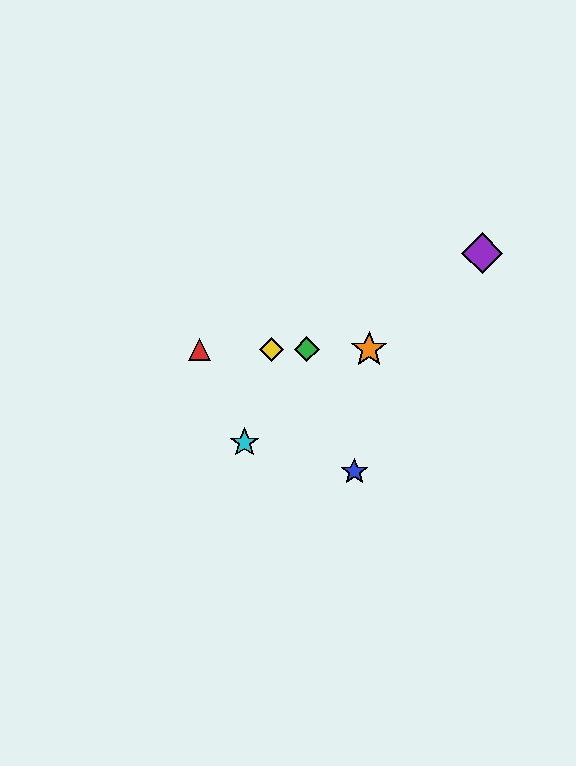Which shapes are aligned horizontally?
The red triangle, the green diamond, the yellow diamond, the orange star are aligned horizontally.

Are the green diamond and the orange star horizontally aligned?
Yes, both are at y≈349.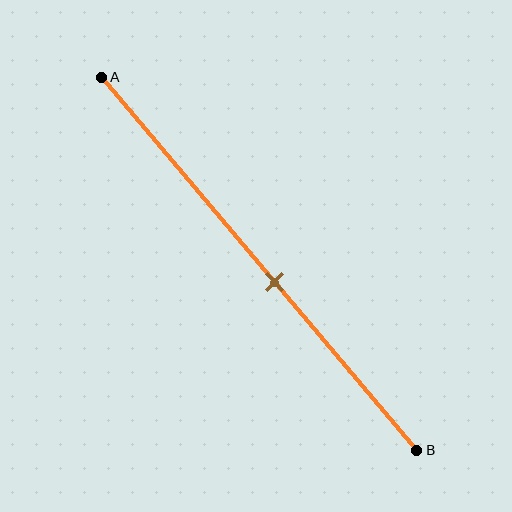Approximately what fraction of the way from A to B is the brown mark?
The brown mark is approximately 55% of the way from A to B.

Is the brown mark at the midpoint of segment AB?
No, the mark is at about 55% from A, not at the 50% midpoint.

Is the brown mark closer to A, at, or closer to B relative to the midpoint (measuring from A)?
The brown mark is closer to point B than the midpoint of segment AB.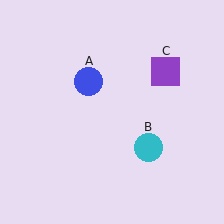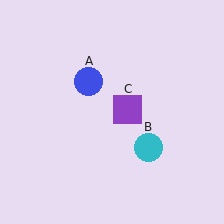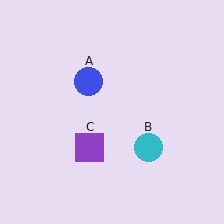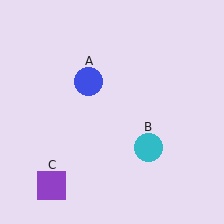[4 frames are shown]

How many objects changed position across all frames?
1 object changed position: purple square (object C).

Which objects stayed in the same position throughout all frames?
Blue circle (object A) and cyan circle (object B) remained stationary.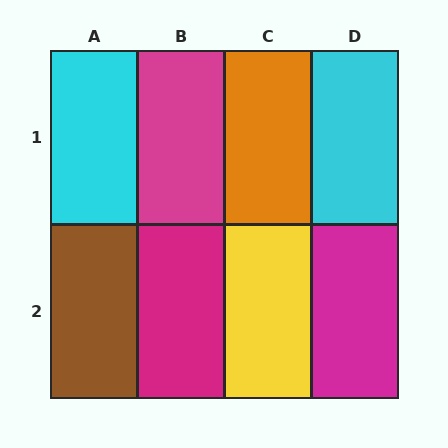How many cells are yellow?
1 cell is yellow.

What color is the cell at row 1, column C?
Orange.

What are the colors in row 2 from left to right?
Brown, magenta, yellow, magenta.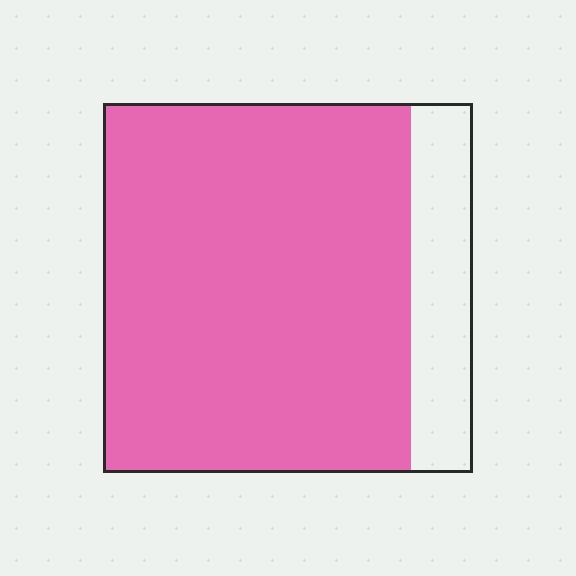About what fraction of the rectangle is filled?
About five sixths (5/6).